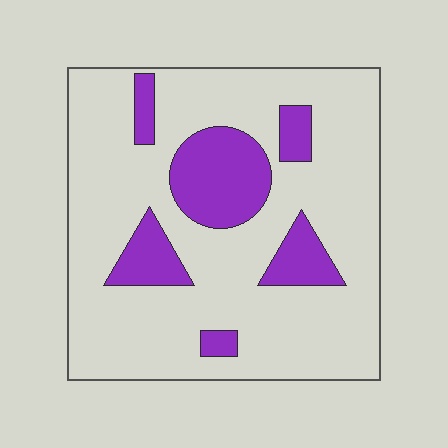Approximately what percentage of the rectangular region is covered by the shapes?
Approximately 20%.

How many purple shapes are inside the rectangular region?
6.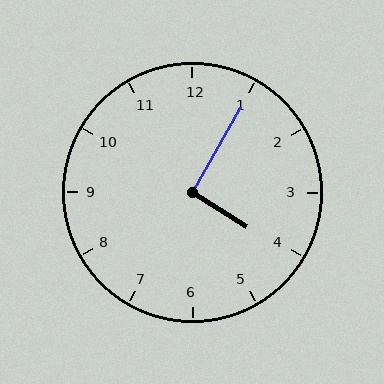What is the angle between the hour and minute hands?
Approximately 92 degrees.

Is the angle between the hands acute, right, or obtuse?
It is right.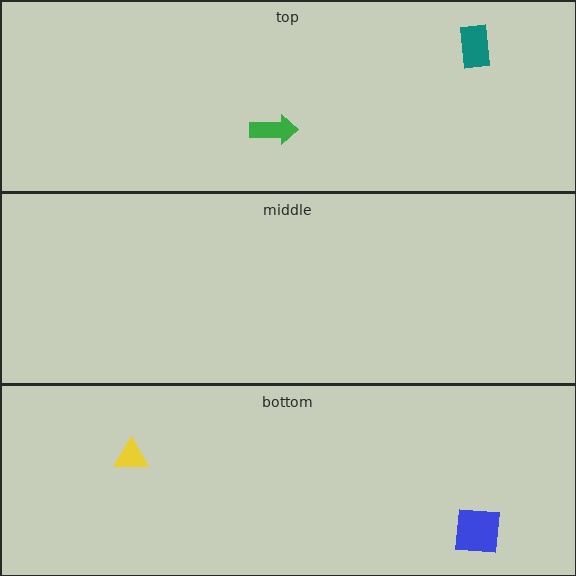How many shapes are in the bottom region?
2.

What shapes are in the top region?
The green arrow, the teal rectangle.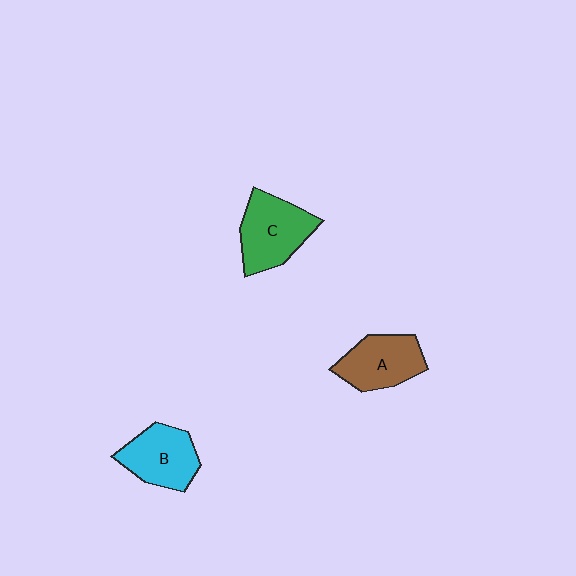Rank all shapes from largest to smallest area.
From largest to smallest: C (green), B (cyan), A (brown).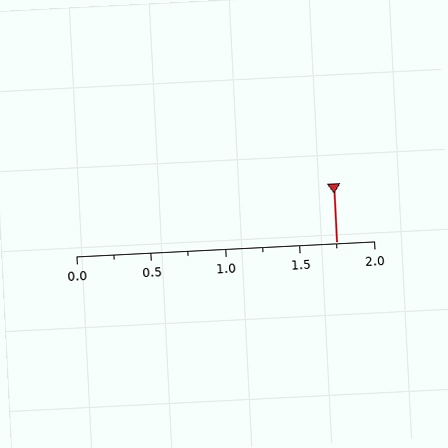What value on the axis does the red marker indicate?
The marker indicates approximately 1.75.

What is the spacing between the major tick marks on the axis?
The major ticks are spaced 0.5 apart.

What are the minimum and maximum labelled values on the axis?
The axis runs from 0.0 to 2.0.